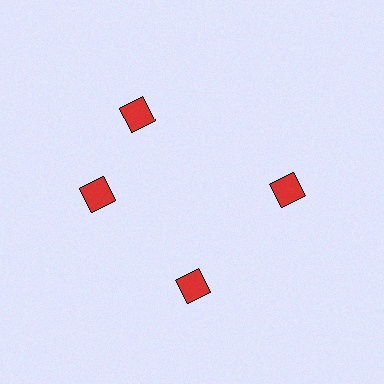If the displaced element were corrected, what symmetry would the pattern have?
It would have 4-fold rotational symmetry — the pattern would map onto itself every 90 degrees.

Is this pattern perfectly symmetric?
No. The 4 red diamonds are arranged in a ring, but one element near the 12 o'clock position is rotated out of alignment along the ring, breaking the 4-fold rotational symmetry.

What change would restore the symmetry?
The symmetry would be restored by rotating it back into even spacing with its neighbors so that all 4 diamonds sit at equal angles and equal distance from the center.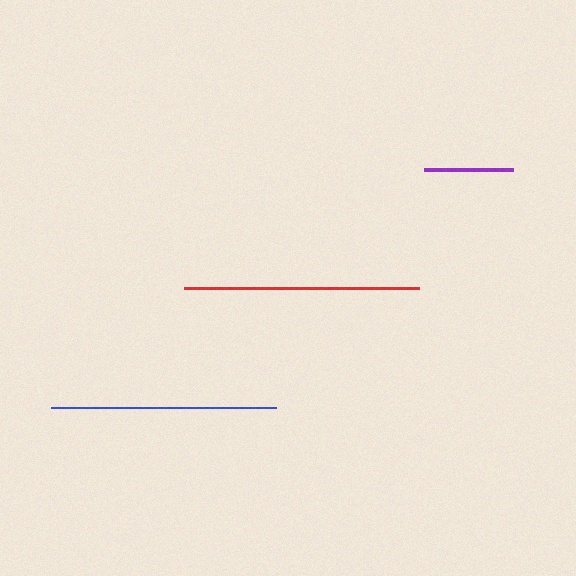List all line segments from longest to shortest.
From longest to shortest: red, blue, purple.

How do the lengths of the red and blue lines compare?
The red and blue lines are approximately the same length.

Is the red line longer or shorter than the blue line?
The red line is longer than the blue line.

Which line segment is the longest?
The red line is the longest at approximately 234 pixels.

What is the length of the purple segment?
The purple segment is approximately 88 pixels long.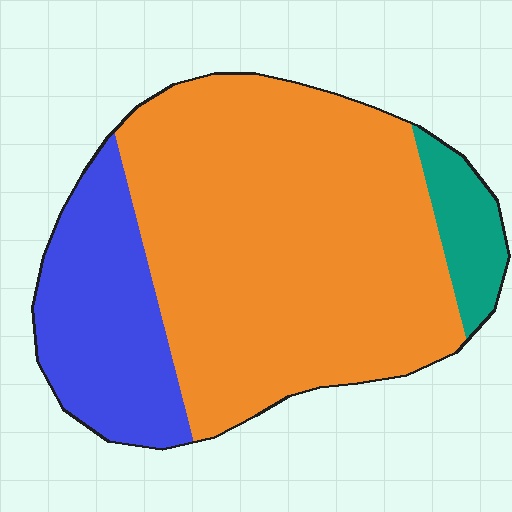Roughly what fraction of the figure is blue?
Blue takes up less than a quarter of the figure.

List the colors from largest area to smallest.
From largest to smallest: orange, blue, teal.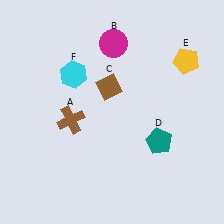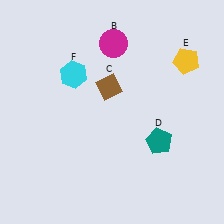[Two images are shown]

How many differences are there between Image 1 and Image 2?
There is 1 difference between the two images.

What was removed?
The brown cross (A) was removed in Image 2.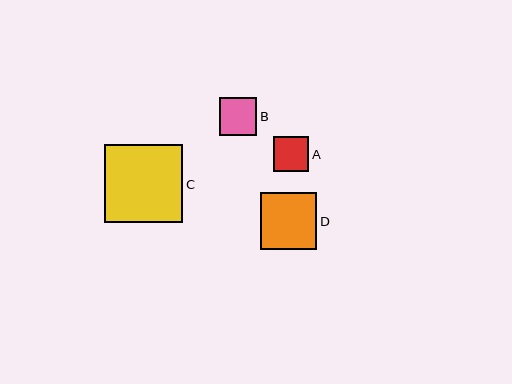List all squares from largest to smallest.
From largest to smallest: C, D, B, A.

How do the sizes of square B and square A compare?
Square B and square A are approximately the same size.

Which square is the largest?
Square C is the largest with a size of approximately 79 pixels.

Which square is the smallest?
Square A is the smallest with a size of approximately 35 pixels.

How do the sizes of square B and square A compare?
Square B and square A are approximately the same size.